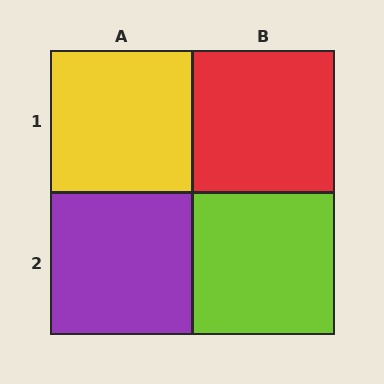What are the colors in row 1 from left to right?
Yellow, red.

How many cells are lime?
1 cell is lime.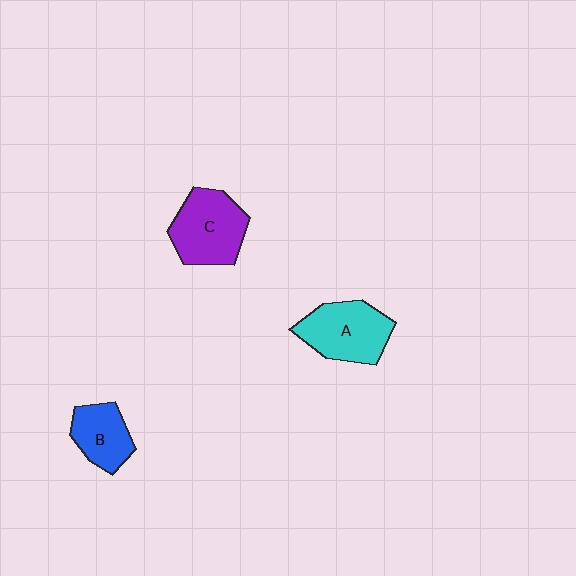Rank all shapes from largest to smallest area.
From largest to smallest: C (purple), A (cyan), B (blue).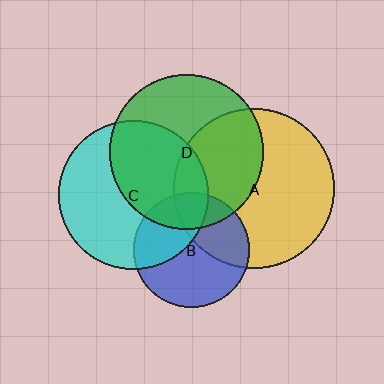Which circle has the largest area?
Circle A (yellow).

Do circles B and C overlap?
Yes.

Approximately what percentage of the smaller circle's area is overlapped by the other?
Approximately 35%.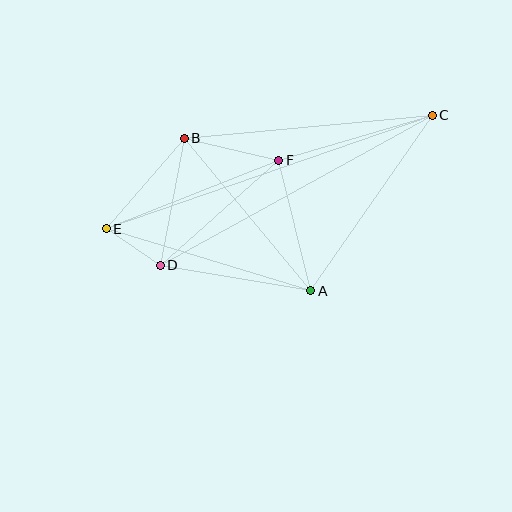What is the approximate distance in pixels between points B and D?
The distance between B and D is approximately 130 pixels.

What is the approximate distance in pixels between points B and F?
The distance between B and F is approximately 97 pixels.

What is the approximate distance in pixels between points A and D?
The distance between A and D is approximately 152 pixels.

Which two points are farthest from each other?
Points C and E are farthest from each other.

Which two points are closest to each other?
Points D and E are closest to each other.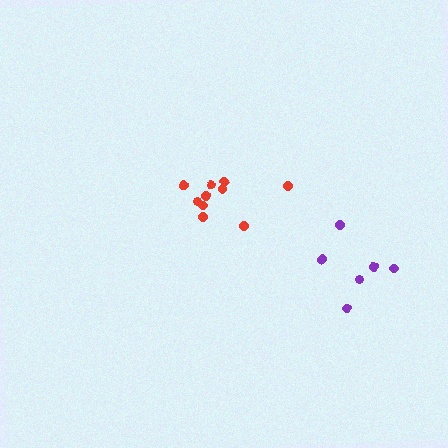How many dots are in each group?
Group 1: 10 dots, Group 2: 6 dots (16 total).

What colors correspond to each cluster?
The clusters are colored: red, purple.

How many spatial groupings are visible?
There are 2 spatial groupings.